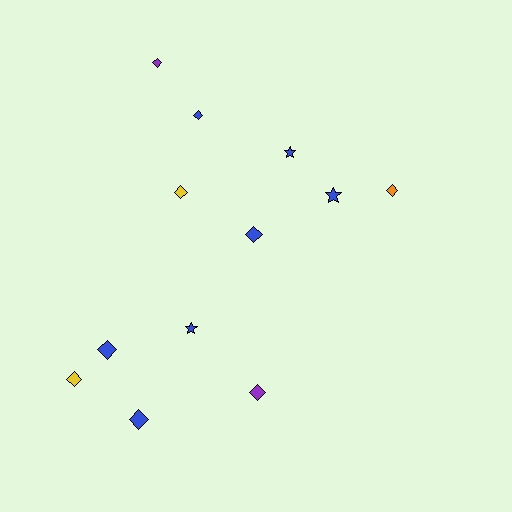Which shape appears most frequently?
Diamond, with 9 objects.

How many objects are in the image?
There are 12 objects.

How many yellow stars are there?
There are no yellow stars.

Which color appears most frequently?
Blue, with 7 objects.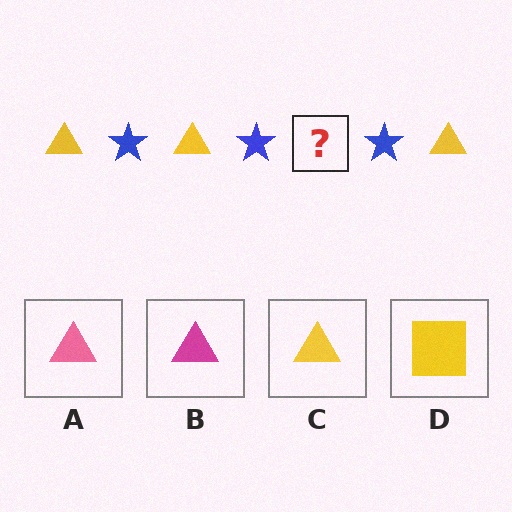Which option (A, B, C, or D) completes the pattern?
C.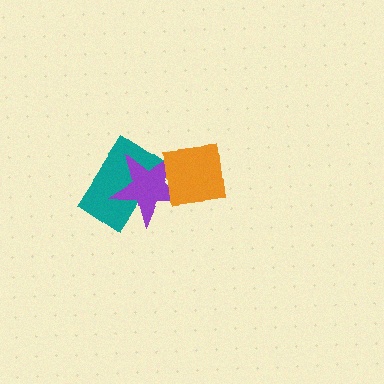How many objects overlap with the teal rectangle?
1 object overlaps with the teal rectangle.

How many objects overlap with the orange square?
1 object overlaps with the orange square.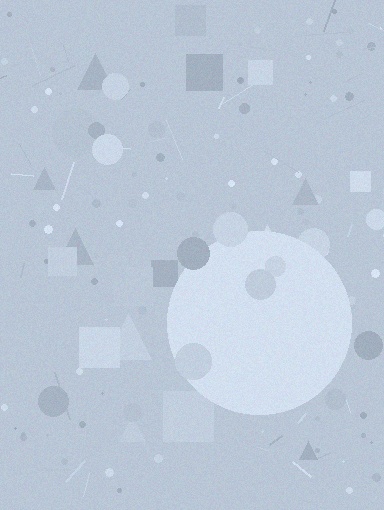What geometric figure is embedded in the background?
A circle is embedded in the background.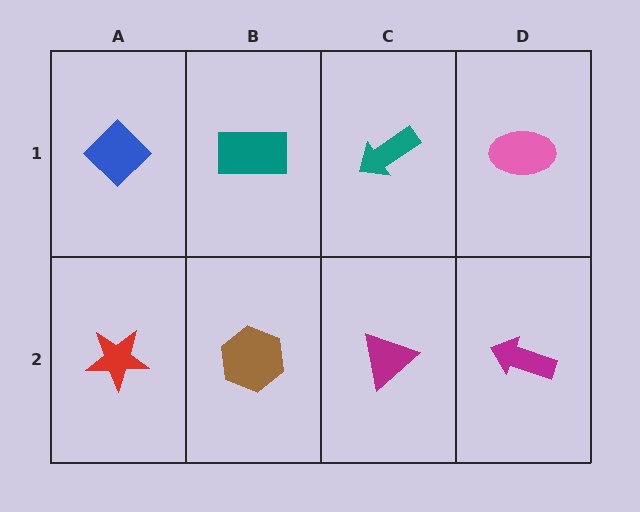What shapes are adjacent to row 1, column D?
A magenta arrow (row 2, column D), a teal arrow (row 1, column C).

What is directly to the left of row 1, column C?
A teal rectangle.